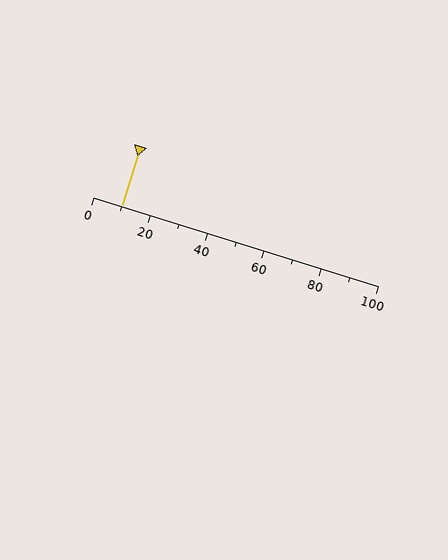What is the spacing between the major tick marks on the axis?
The major ticks are spaced 20 apart.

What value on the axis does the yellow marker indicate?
The marker indicates approximately 10.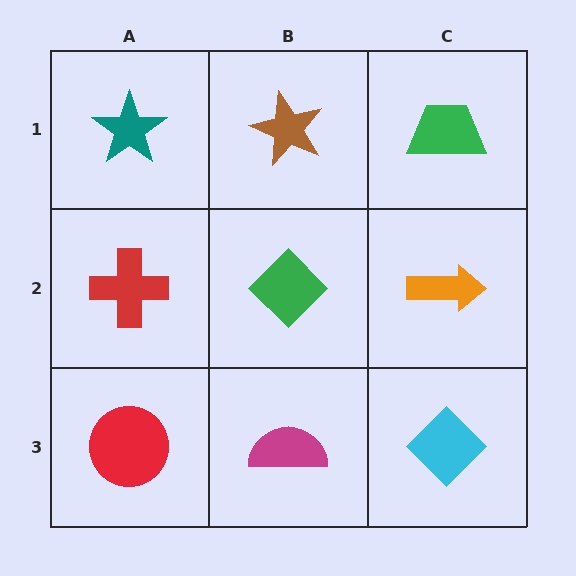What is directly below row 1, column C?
An orange arrow.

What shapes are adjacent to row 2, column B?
A brown star (row 1, column B), a magenta semicircle (row 3, column B), a red cross (row 2, column A), an orange arrow (row 2, column C).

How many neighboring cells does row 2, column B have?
4.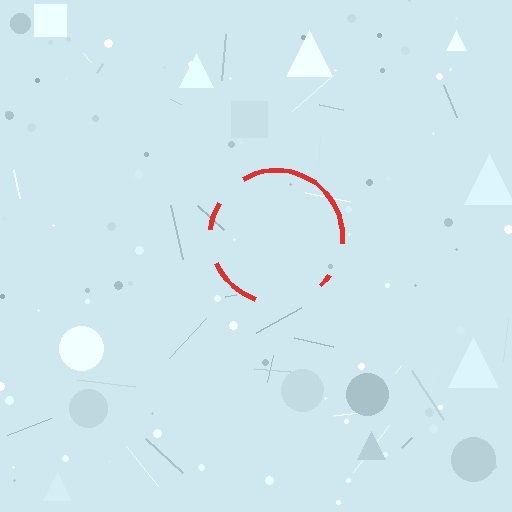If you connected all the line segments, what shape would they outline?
They would outline a circle.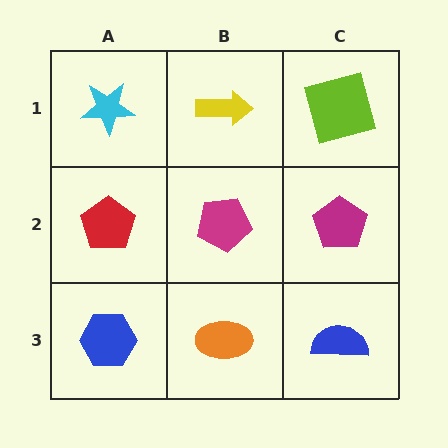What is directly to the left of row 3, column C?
An orange ellipse.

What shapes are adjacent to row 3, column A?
A red pentagon (row 2, column A), an orange ellipse (row 3, column B).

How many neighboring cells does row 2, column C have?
3.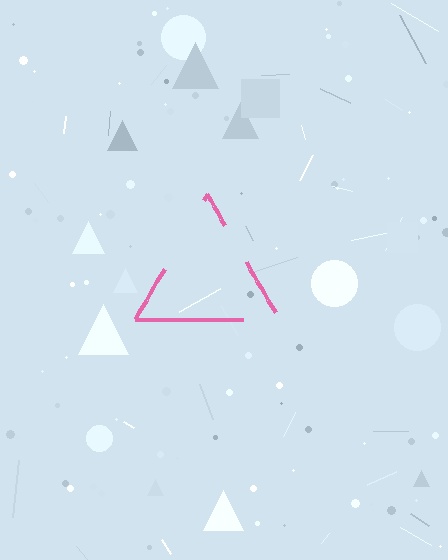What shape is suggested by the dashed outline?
The dashed outline suggests a triangle.